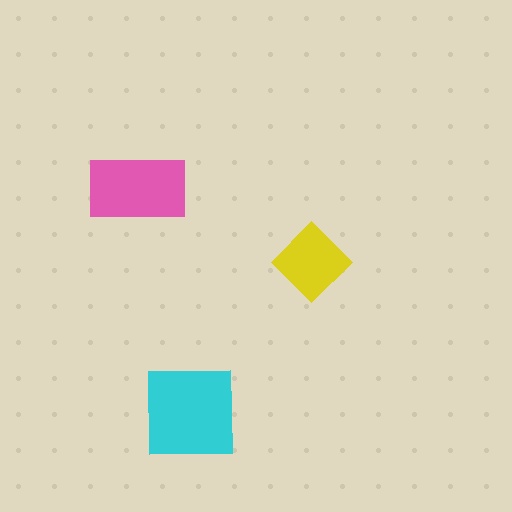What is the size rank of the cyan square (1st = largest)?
1st.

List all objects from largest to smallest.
The cyan square, the pink rectangle, the yellow diamond.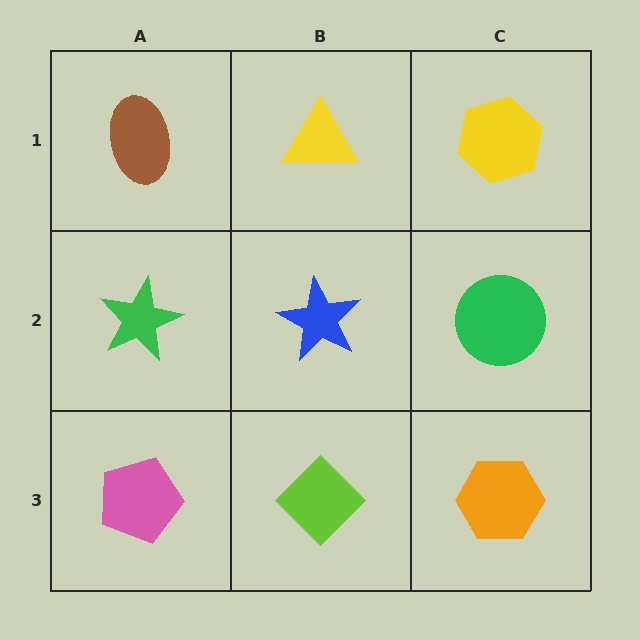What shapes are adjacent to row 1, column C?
A green circle (row 2, column C), a yellow triangle (row 1, column B).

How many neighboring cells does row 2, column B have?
4.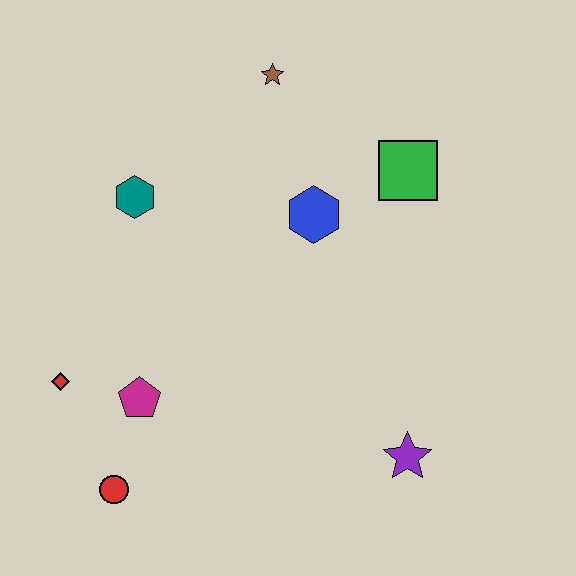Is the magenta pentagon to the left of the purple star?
Yes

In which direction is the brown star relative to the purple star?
The brown star is above the purple star.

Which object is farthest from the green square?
The red circle is farthest from the green square.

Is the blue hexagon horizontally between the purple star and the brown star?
Yes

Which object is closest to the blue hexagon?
The green square is closest to the blue hexagon.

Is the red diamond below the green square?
Yes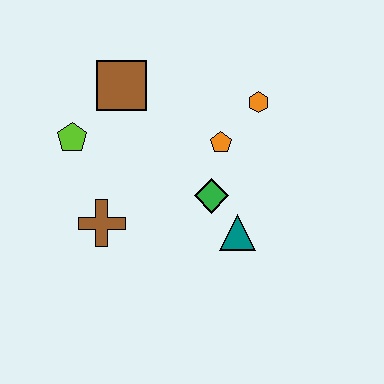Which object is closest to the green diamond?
The teal triangle is closest to the green diamond.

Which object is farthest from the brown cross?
The orange hexagon is farthest from the brown cross.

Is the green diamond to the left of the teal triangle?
Yes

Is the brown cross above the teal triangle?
Yes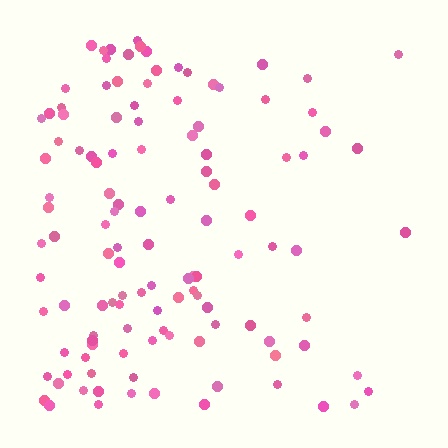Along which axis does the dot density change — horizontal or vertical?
Horizontal.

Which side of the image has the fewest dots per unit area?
The right.